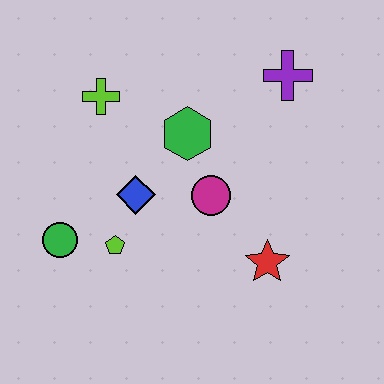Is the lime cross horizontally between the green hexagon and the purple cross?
No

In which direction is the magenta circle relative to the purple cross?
The magenta circle is below the purple cross.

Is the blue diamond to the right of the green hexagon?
No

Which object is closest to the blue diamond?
The lime pentagon is closest to the blue diamond.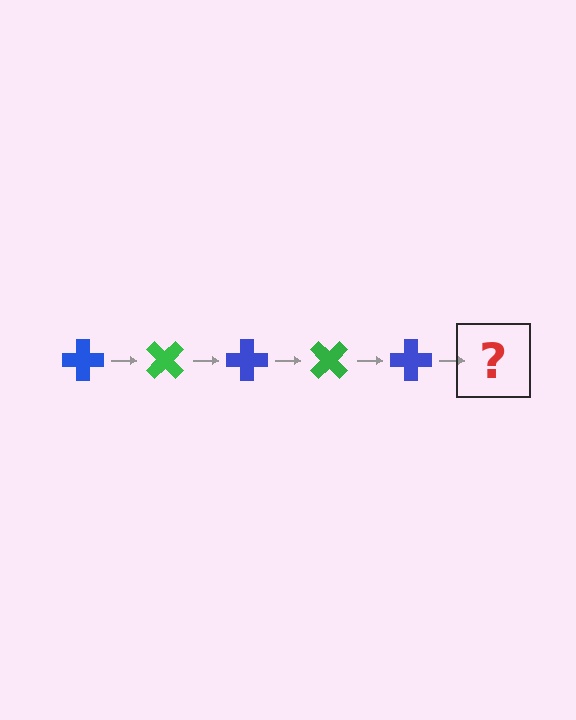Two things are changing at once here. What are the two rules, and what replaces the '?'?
The two rules are that it rotates 45 degrees each step and the color cycles through blue and green. The '?' should be a green cross, rotated 225 degrees from the start.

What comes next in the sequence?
The next element should be a green cross, rotated 225 degrees from the start.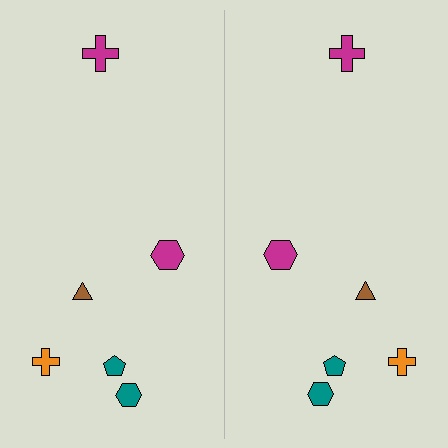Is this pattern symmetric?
Yes, this pattern has bilateral (reflection) symmetry.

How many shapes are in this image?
There are 12 shapes in this image.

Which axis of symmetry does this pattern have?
The pattern has a vertical axis of symmetry running through the center of the image.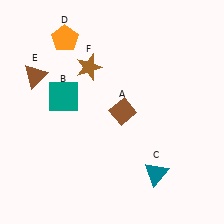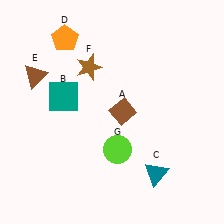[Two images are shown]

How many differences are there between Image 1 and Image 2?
There is 1 difference between the two images.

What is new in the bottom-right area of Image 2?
A lime circle (G) was added in the bottom-right area of Image 2.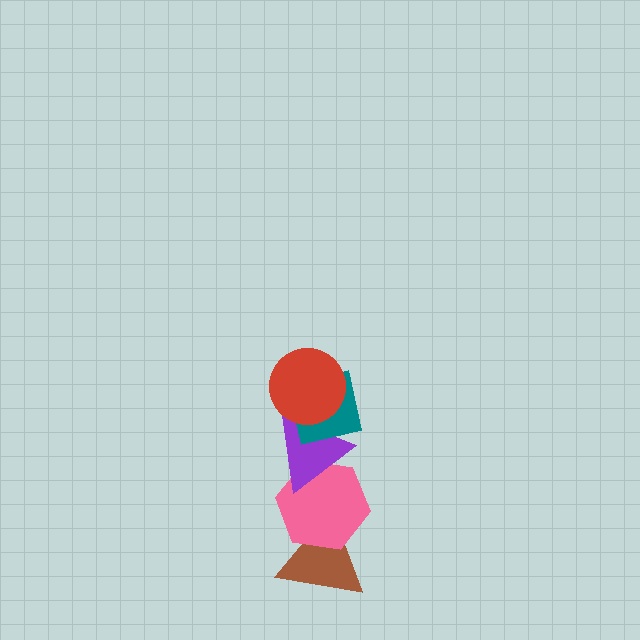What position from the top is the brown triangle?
The brown triangle is 5th from the top.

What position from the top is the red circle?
The red circle is 1st from the top.